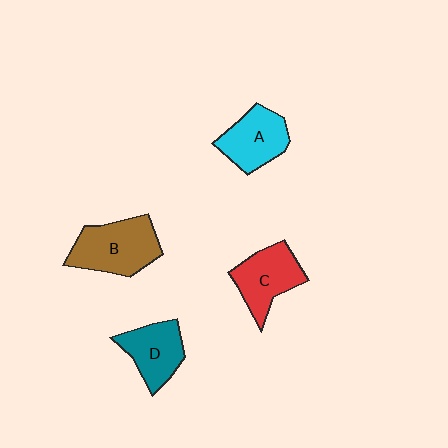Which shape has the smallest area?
Shape D (teal).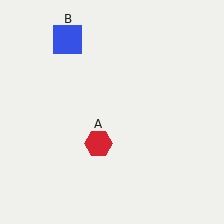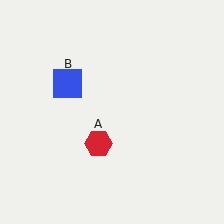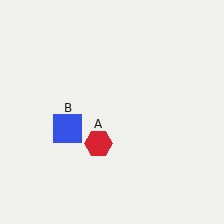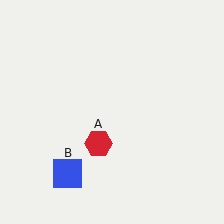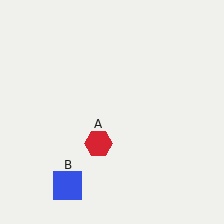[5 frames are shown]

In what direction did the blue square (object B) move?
The blue square (object B) moved down.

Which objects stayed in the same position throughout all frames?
Red hexagon (object A) remained stationary.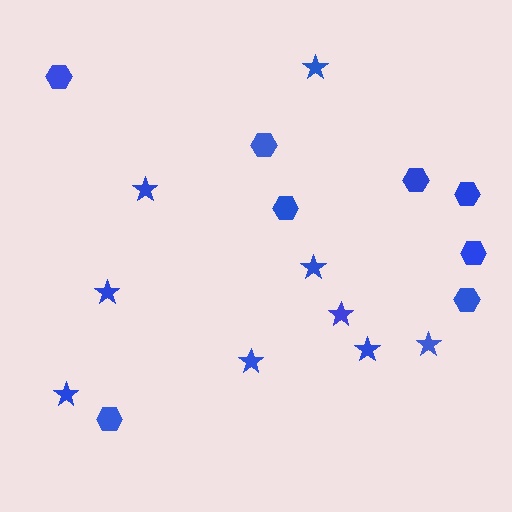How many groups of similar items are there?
There are 2 groups: one group of hexagons (8) and one group of stars (9).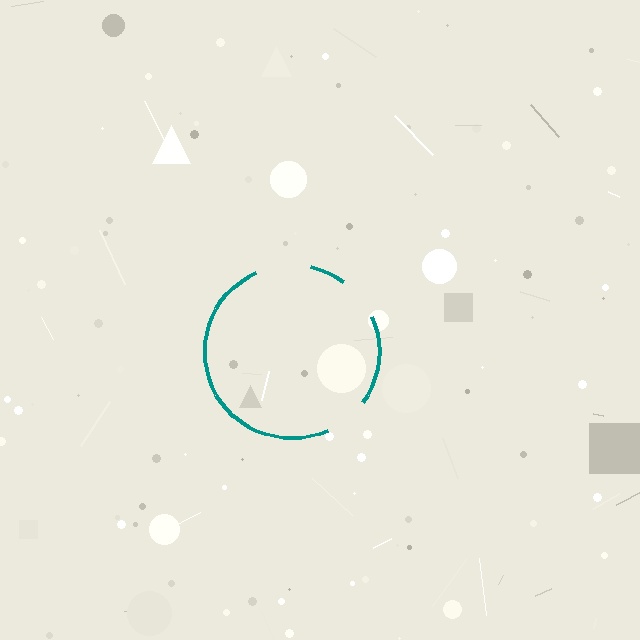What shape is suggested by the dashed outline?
The dashed outline suggests a circle.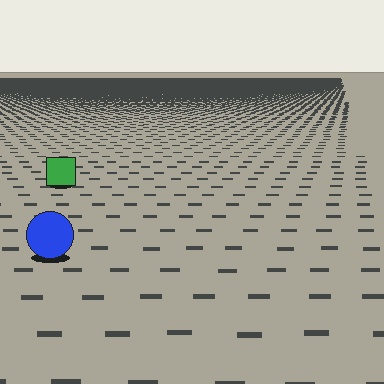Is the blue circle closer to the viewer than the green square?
Yes. The blue circle is closer — you can tell from the texture gradient: the ground texture is coarser near it.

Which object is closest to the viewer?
The blue circle is closest. The texture marks near it are larger and more spread out.